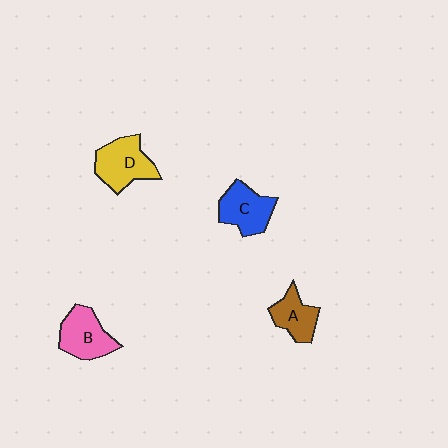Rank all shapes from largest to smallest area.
From largest to smallest: D (yellow), B (pink), C (blue), A (brown).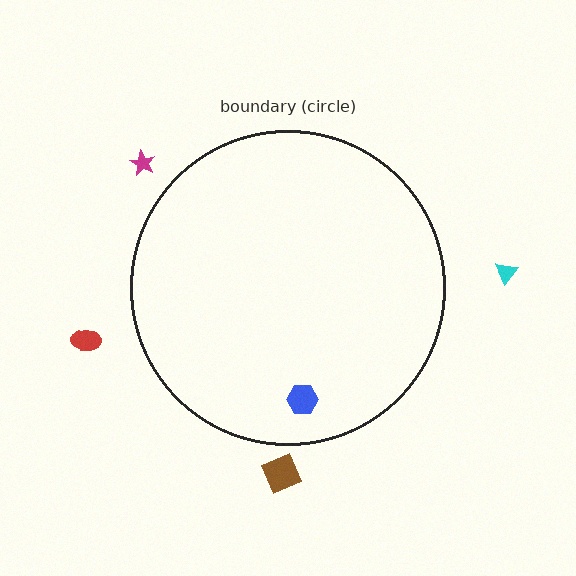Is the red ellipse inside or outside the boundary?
Outside.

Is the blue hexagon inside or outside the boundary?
Inside.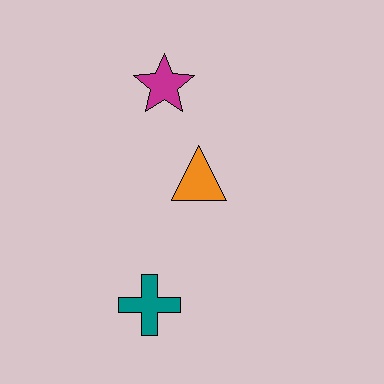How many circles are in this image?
There are no circles.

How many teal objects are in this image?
There is 1 teal object.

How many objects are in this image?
There are 3 objects.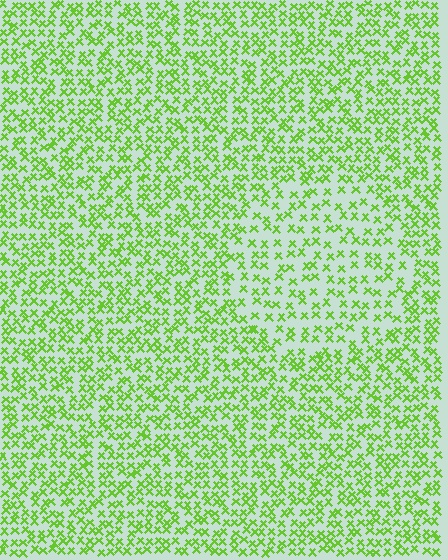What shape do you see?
I see a circle.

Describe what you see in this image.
The image contains small lime elements arranged at two different densities. A circle-shaped region is visible where the elements are less densely packed than the surrounding area.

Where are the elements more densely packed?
The elements are more densely packed outside the circle boundary.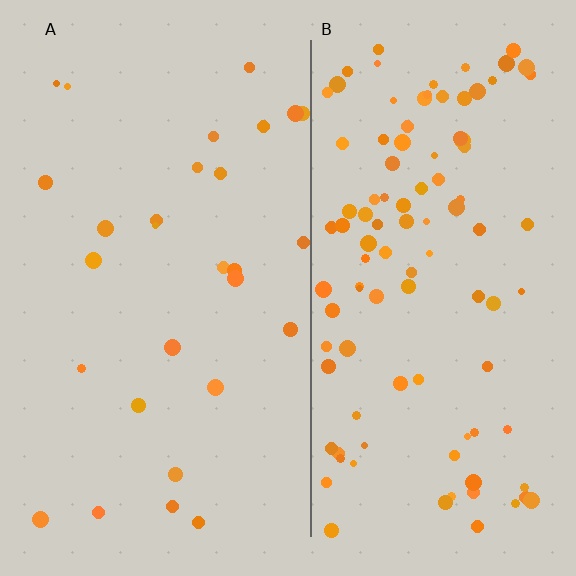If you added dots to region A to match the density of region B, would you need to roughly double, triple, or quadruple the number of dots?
Approximately quadruple.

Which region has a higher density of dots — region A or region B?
B (the right).